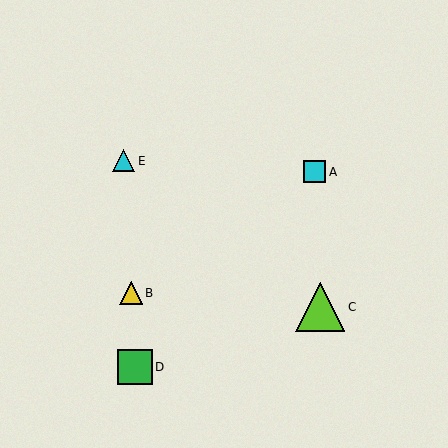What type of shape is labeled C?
Shape C is a lime triangle.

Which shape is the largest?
The lime triangle (labeled C) is the largest.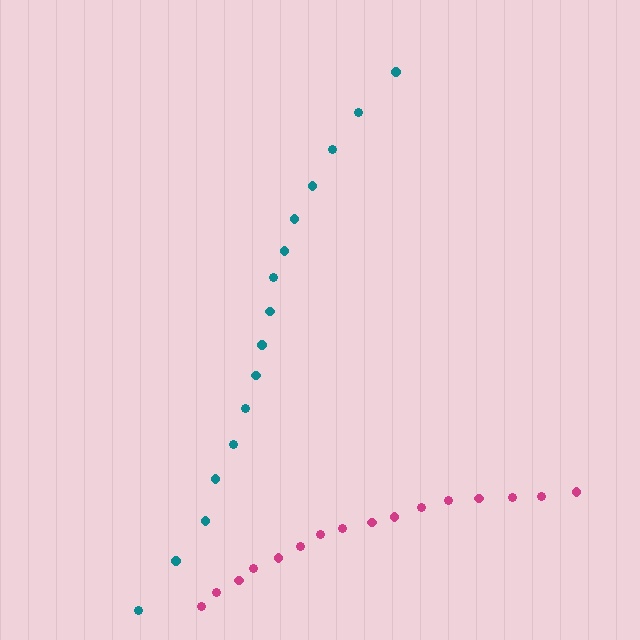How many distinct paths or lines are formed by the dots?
There are 2 distinct paths.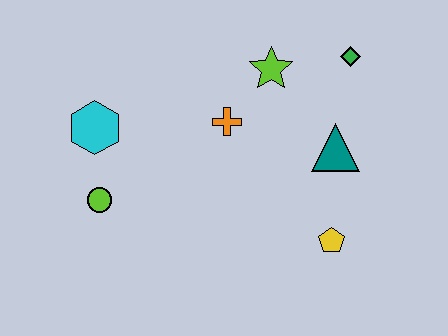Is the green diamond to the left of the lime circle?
No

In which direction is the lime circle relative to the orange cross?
The lime circle is to the left of the orange cross.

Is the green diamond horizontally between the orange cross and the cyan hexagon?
No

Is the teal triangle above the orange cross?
No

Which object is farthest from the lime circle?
The green diamond is farthest from the lime circle.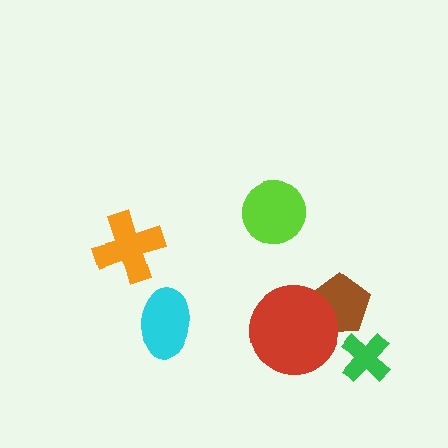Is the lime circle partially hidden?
No, no other shape covers it.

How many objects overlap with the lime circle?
0 objects overlap with the lime circle.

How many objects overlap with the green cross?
0 objects overlap with the green cross.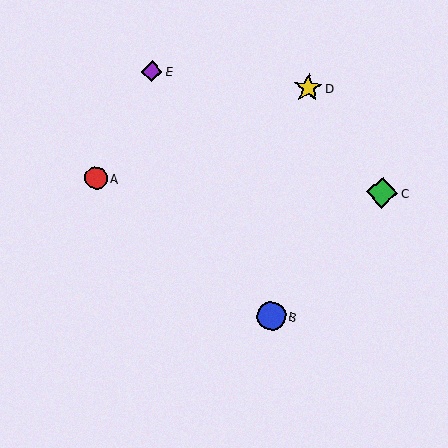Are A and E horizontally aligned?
No, A is at y≈178 and E is at y≈72.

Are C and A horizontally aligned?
Yes, both are at y≈193.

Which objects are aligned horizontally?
Objects A, C are aligned horizontally.